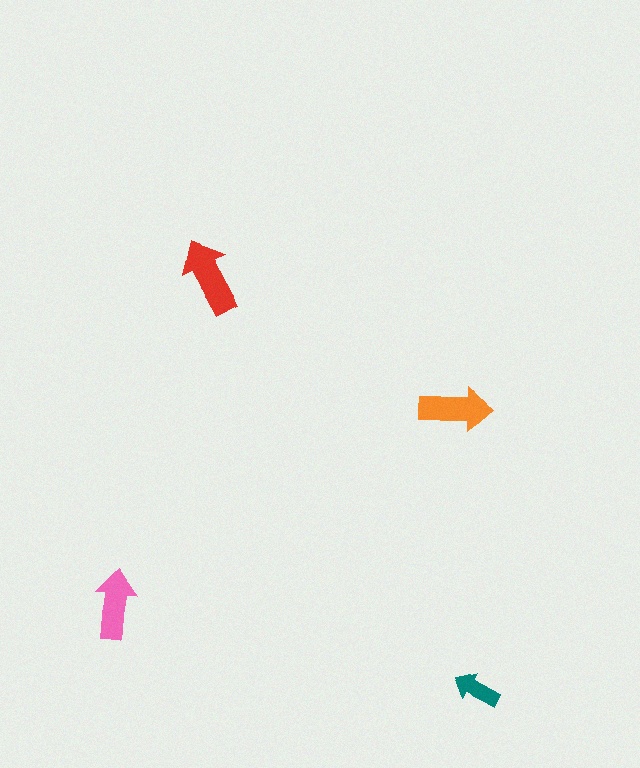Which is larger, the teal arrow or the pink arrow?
The pink one.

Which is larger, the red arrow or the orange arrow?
The red one.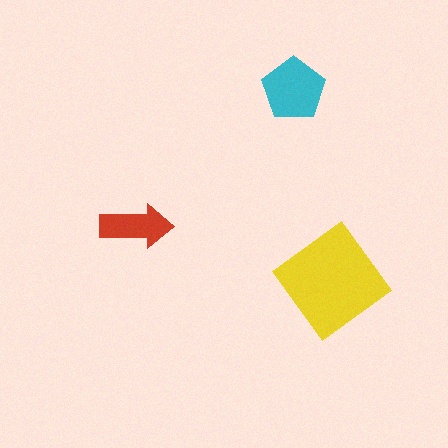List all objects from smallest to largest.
The red arrow, the cyan pentagon, the yellow diamond.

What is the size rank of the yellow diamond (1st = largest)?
1st.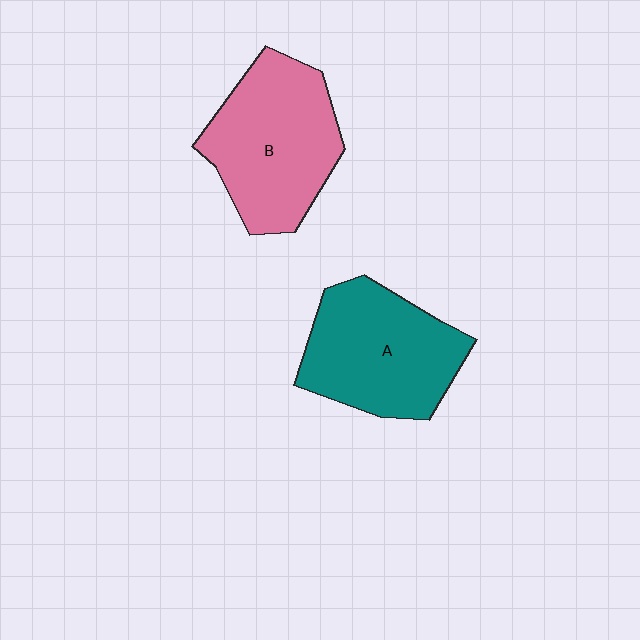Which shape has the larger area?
Shape B (pink).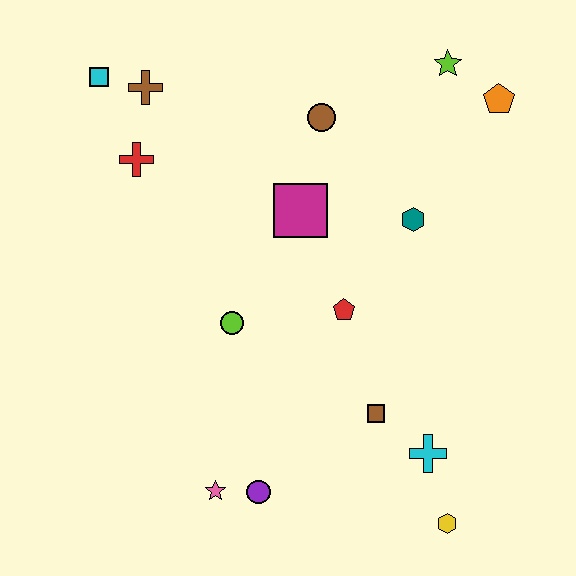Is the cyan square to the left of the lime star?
Yes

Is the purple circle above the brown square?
No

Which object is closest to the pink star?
The purple circle is closest to the pink star.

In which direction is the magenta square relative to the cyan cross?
The magenta square is above the cyan cross.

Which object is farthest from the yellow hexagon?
The cyan square is farthest from the yellow hexagon.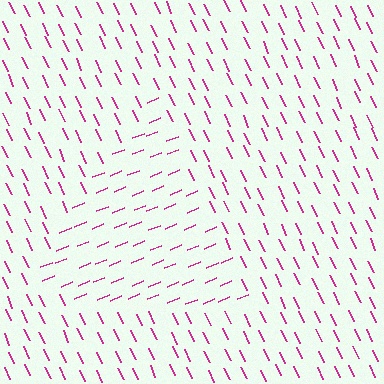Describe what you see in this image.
The image is filled with small magenta line segments. A triangle region in the image has lines oriented differently from the surrounding lines, creating a visible texture boundary.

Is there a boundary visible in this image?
Yes, there is a texture boundary formed by a change in line orientation.